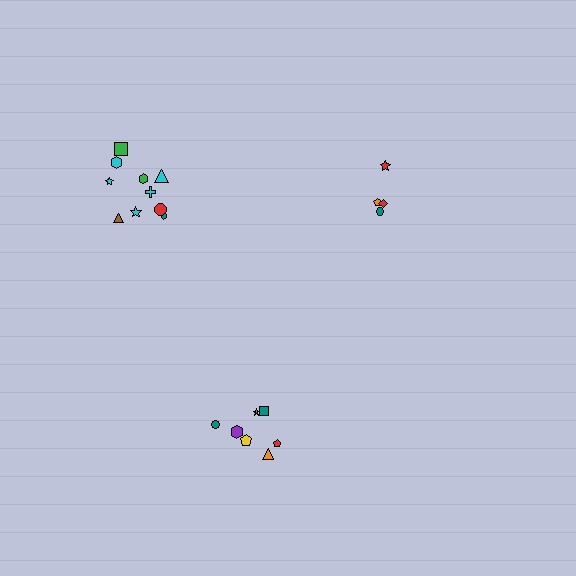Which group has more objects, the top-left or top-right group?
The top-left group.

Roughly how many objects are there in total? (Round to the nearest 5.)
Roughly 20 objects in total.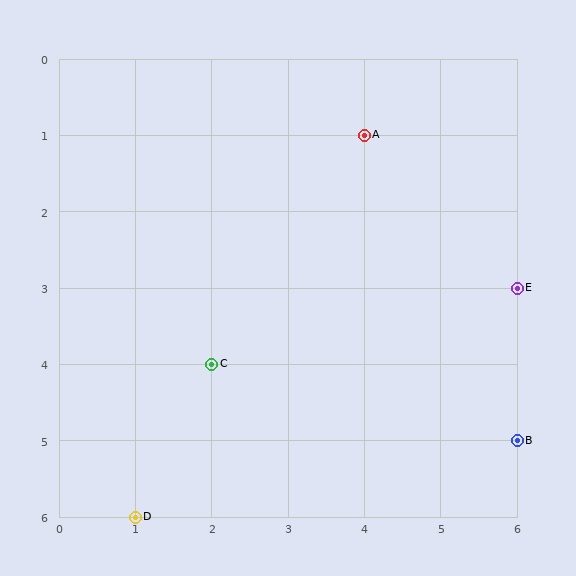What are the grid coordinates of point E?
Point E is at grid coordinates (6, 3).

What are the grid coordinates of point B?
Point B is at grid coordinates (6, 5).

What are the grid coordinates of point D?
Point D is at grid coordinates (1, 6).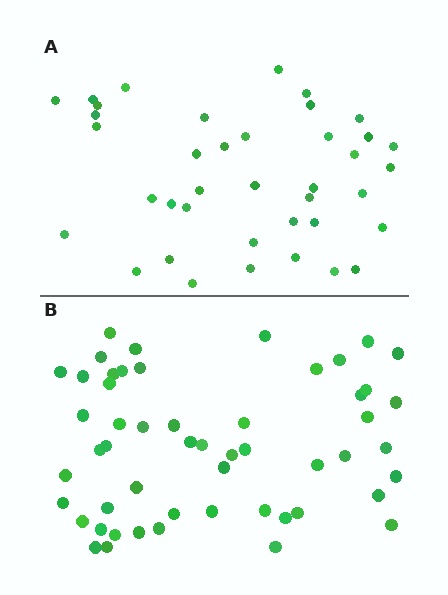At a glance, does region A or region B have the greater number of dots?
Region B (the bottom region) has more dots.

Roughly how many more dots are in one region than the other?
Region B has approximately 15 more dots than region A.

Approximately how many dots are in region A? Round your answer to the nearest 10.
About 40 dots. (The exact count is 39, which rounds to 40.)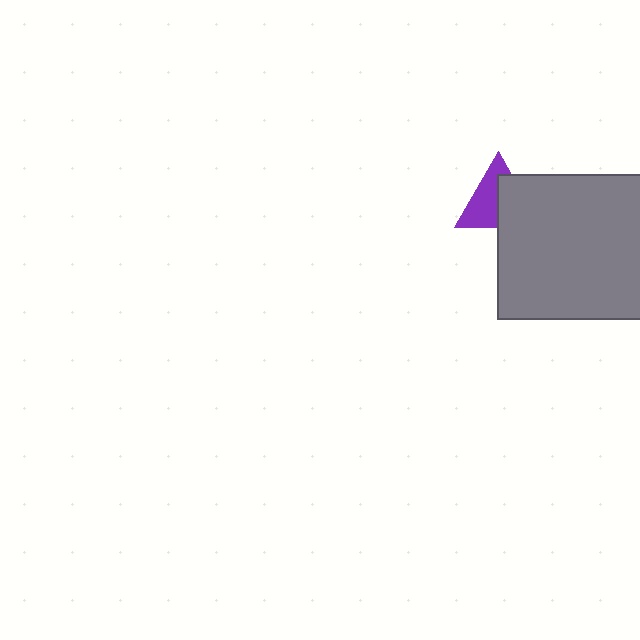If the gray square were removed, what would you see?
You would see the complete purple triangle.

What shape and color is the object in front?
The object in front is a gray square.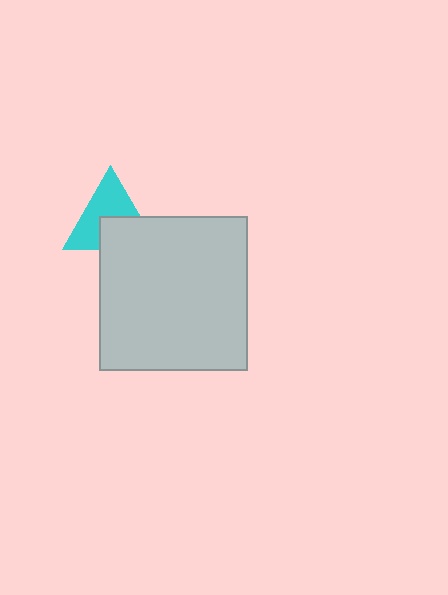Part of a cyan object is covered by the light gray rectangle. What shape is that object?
It is a triangle.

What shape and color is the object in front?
The object in front is a light gray rectangle.